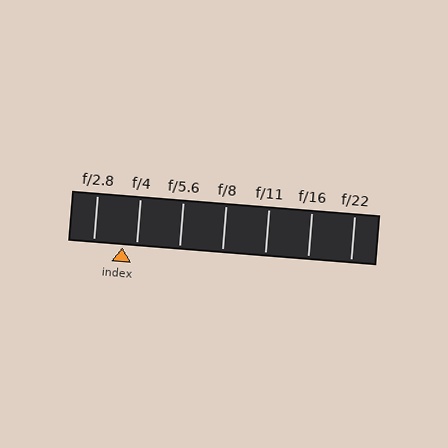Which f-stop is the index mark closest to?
The index mark is closest to f/4.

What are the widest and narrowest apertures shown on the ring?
The widest aperture shown is f/2.8 and the narrowest is f/22.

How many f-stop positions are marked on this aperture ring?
There are 7 f-stop positions marked.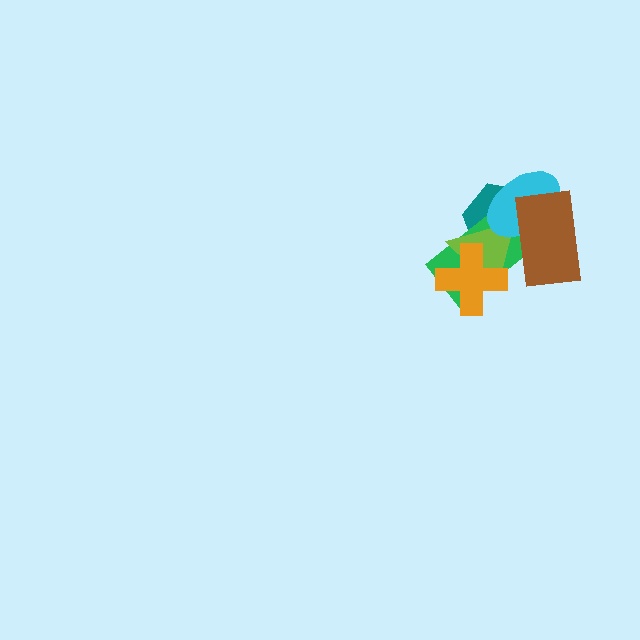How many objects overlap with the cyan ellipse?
4 objects overlap with the cyan ellipse.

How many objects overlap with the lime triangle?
5 objects overlap with the lime triangle.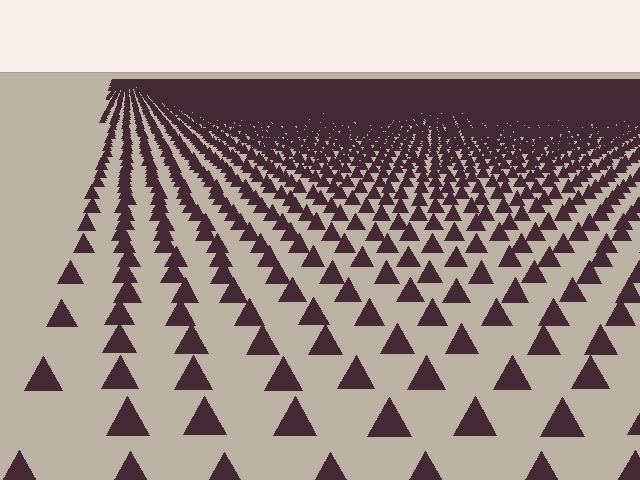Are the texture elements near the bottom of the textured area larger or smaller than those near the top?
Larger. Near the bottom, elements are closer to the viewer and appear at a bigger on-screen size.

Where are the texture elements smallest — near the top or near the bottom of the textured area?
Near the top.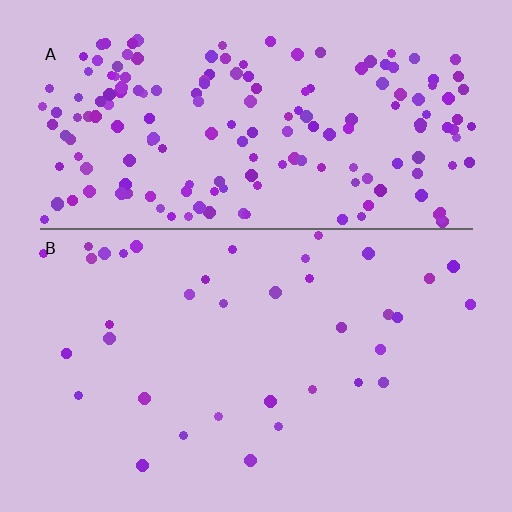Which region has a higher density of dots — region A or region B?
A (the top).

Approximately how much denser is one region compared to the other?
Approximately 5.0× — region A over region B.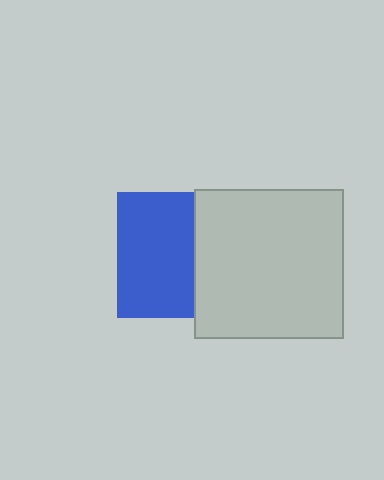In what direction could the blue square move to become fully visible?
The blue square could move left. That would shift it out from behind the light gray square entirely.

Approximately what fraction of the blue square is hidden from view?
Roughly 40% of the blue square is hidden behind the light gray square.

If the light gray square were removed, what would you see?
You would see the complete blue square.